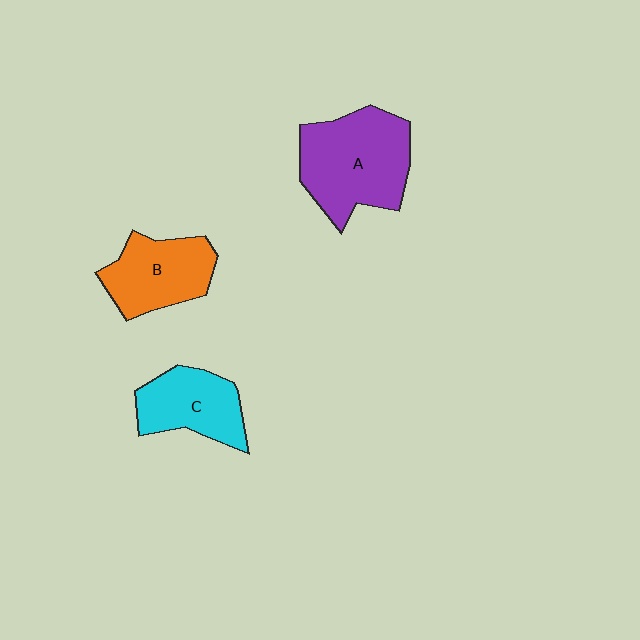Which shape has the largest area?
Shape A (purple).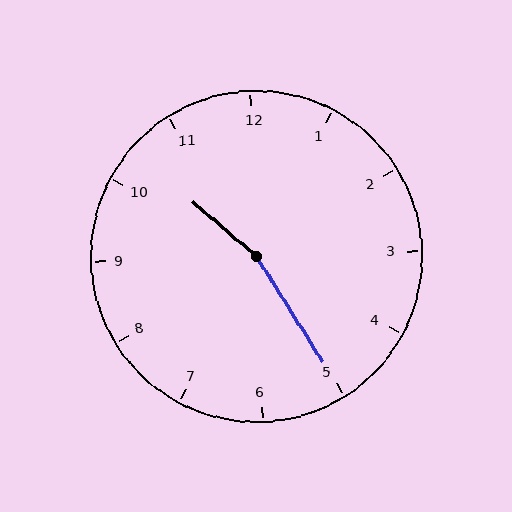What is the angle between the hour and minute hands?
Approximately 162 degrees.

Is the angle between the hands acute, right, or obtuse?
It is obtuse.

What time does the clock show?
10:25.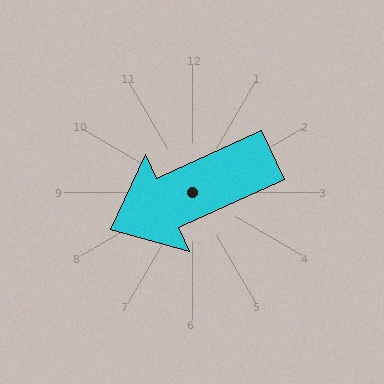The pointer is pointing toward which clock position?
Roughly 8 o'clock.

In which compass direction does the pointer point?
Southwest.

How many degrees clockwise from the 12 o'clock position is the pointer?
Approximately 245 degrees.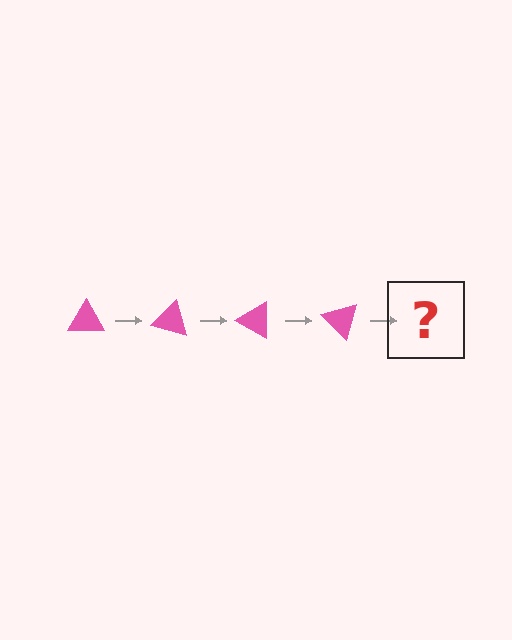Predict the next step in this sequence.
The next step is a pink triangle rotated 60 degrees.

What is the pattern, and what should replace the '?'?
The pattern is that the triangle rotates 15 degrees each step. The '?' should be a pink triangle rotated 60 degrees.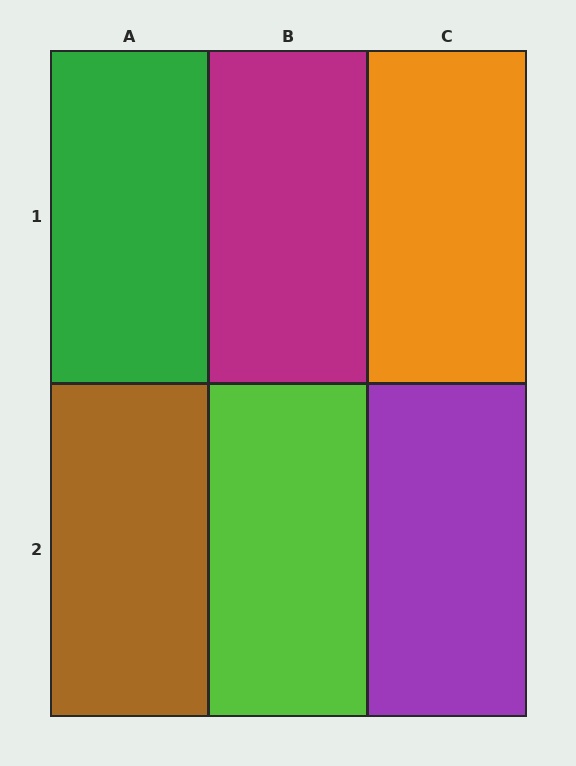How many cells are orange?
1 cell is orange.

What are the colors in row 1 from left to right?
Green, magenta, orange.